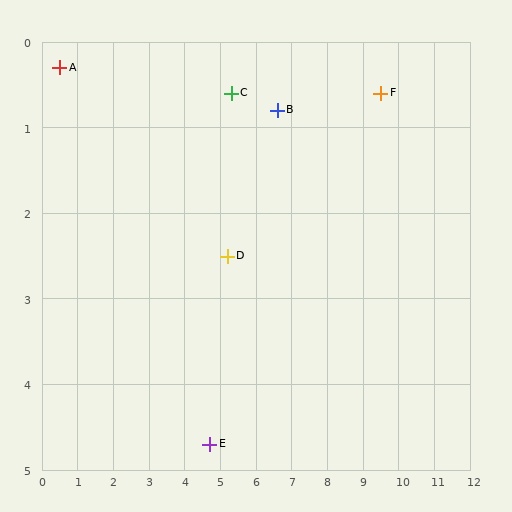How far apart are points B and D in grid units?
Points B and D are about 2.2 grid units apart.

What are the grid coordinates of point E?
Point E is at approximately (4.7, 4.7).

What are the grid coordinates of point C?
Point C is at approximately (5.3, 0.6).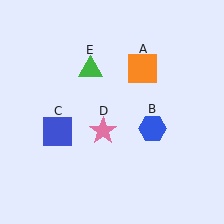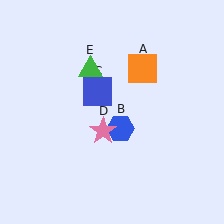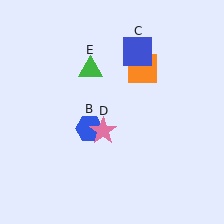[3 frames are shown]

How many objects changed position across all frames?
2 objects changed position: blue hexagon (object B), blue square (object C).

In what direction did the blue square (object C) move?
The blue square (object C) moved up and to the right.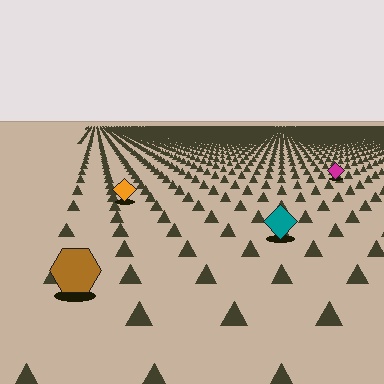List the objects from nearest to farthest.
From nearest to farthest: the brown hexagon, the teal diamond, the orange diamond, the magenta diamond.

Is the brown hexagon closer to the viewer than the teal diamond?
Yes. The brown hexagon is closer — you can tell from the texture gradient: the ground texture is coarser near it.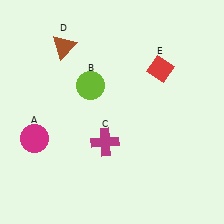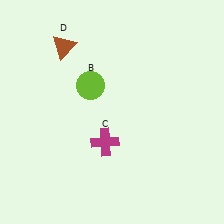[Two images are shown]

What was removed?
The red diamond (E), the magenta circle (A) were removed in Image 2.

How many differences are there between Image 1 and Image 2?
There are 2 differences between the two images.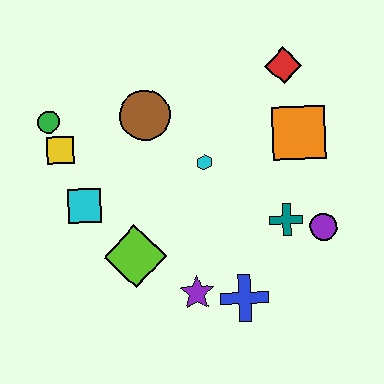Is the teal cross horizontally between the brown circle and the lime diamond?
No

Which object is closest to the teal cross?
The purple circle is closest to the teal cross.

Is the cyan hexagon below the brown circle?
Yes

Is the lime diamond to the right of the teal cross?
No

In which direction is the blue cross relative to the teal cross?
The blue cross is below the teal cross.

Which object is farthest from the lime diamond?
The red diamond is farthest from the lime diamond.